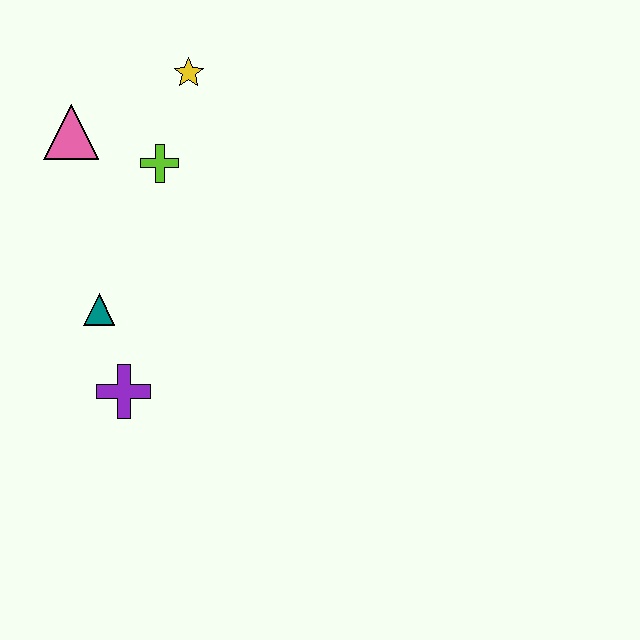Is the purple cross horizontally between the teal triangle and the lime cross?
Yes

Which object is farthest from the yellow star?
The purple cross is farthest from the yellow star.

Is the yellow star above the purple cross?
Yes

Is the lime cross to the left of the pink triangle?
No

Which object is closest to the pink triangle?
The lime cross is closest to the pink triangle.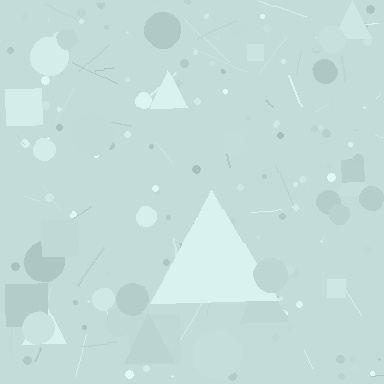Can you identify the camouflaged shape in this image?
The camouflaged shape is a triangle.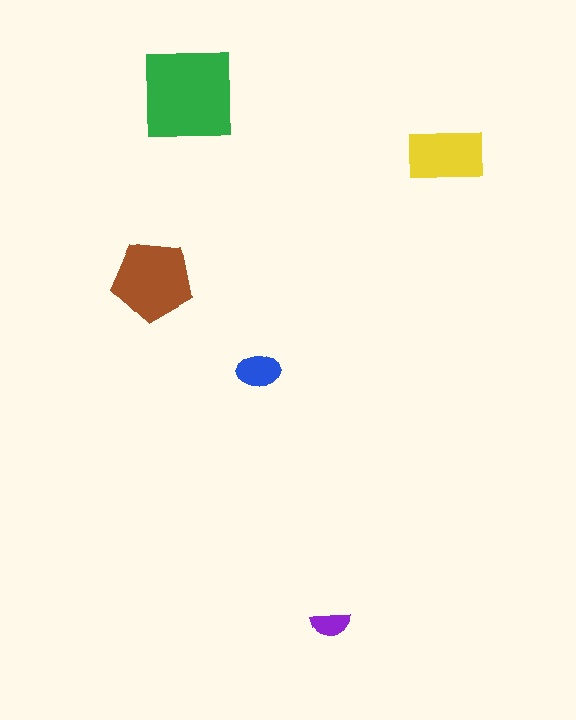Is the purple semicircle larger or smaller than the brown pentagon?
Smaller.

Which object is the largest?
The green square.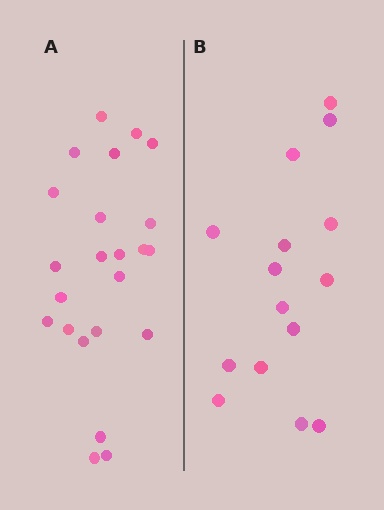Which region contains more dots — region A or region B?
Region A (the left region) has more dots.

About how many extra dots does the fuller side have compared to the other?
Region A has roughly 8 or so more dots than region B.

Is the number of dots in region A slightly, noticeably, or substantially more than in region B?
Region A has substantially more. The ratio is roughly 1.5 to 1.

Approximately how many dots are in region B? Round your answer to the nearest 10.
About 20 dots. (The exact count is 15, which rounds to 20.)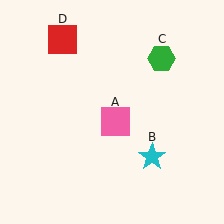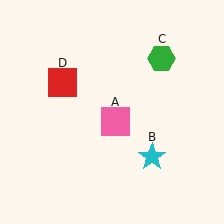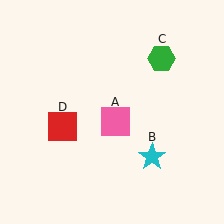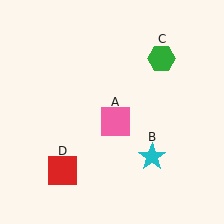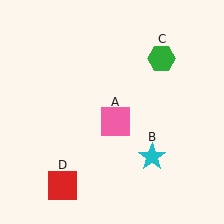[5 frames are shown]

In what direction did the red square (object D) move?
The red square (object D) moved down.